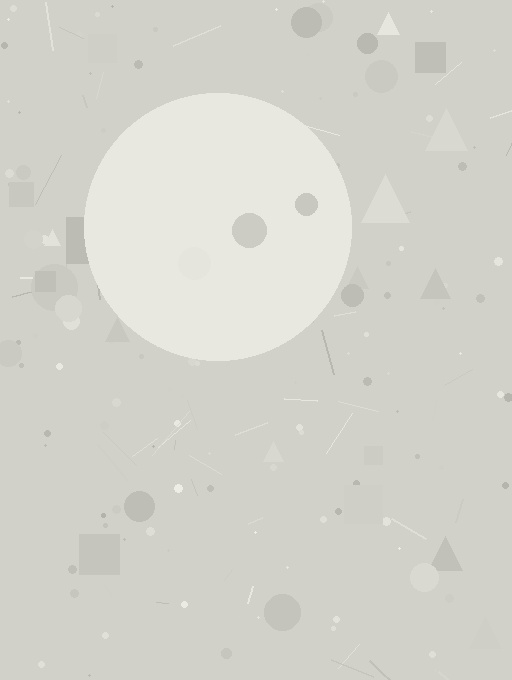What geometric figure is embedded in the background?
A circle is embedded in the background.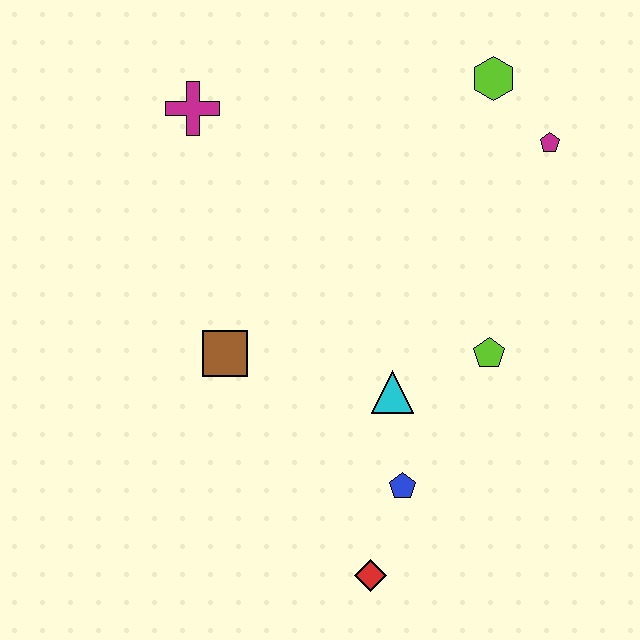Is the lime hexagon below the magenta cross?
No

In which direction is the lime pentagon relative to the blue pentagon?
The lime pentagon is above the blue pentagon.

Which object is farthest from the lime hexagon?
The red diamond is farthest from the lime hexagon.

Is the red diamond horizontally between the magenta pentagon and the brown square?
Yes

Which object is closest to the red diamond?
The blue pentagon is closest to the red diamond.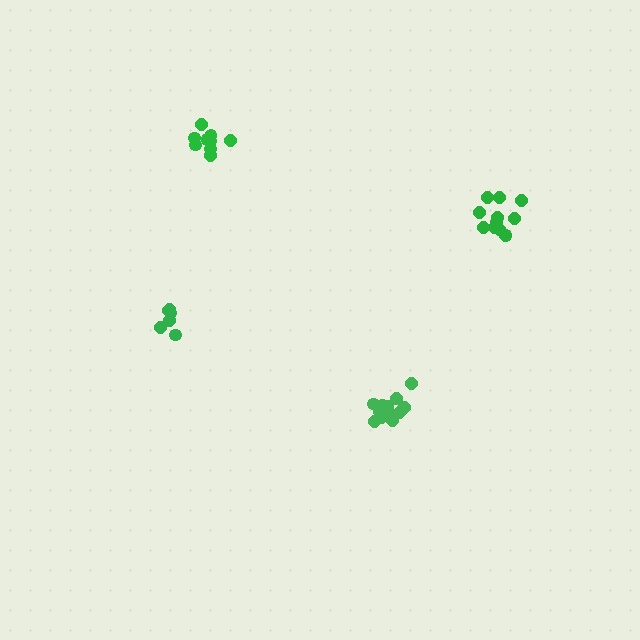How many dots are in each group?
Group 1: 12 dots, Group 2: 12 dots, Group 3: 6 dots, Group 4: 10 dots (40 total).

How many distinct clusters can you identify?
There are 4 distinct clusters.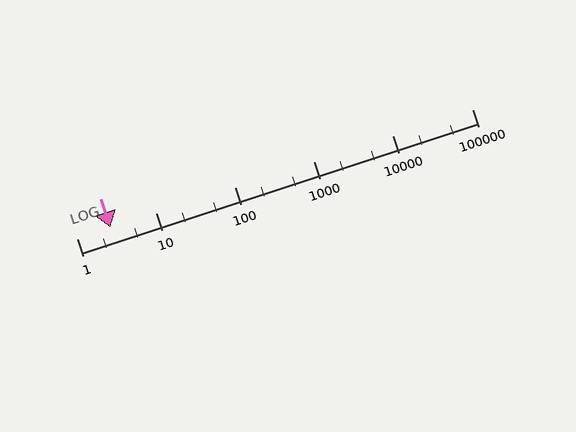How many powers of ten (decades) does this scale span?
The scale spans 5 decades, from 1 to 100000.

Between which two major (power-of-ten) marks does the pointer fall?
The pointer is between 1 and 10.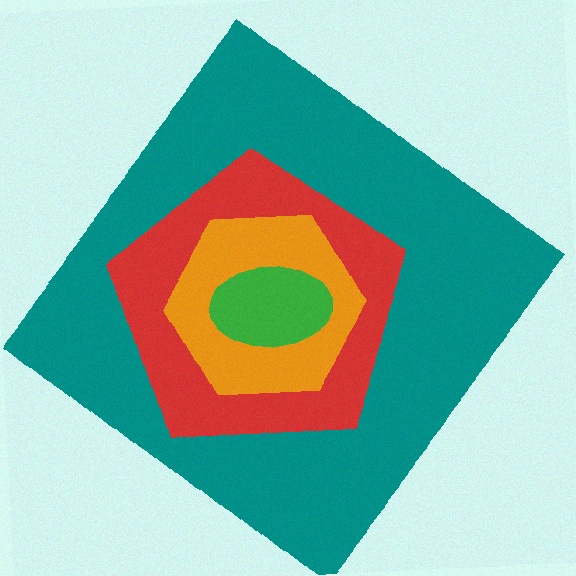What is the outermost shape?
The teal diamond.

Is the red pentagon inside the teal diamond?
Yes.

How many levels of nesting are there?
4.